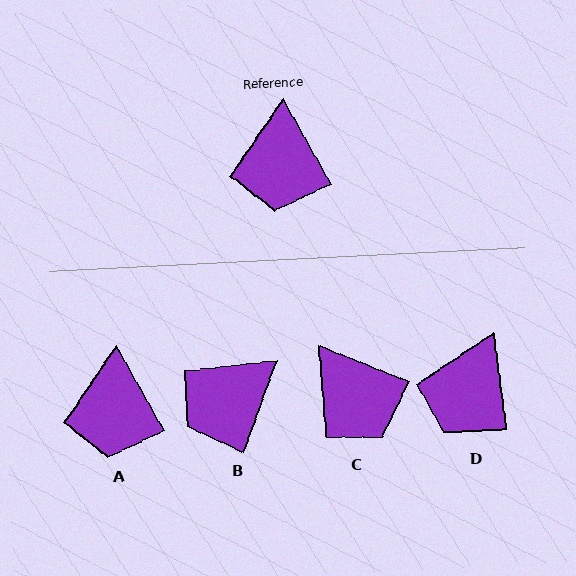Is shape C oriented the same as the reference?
No, it is off by about 39 degrees.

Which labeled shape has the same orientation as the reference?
A.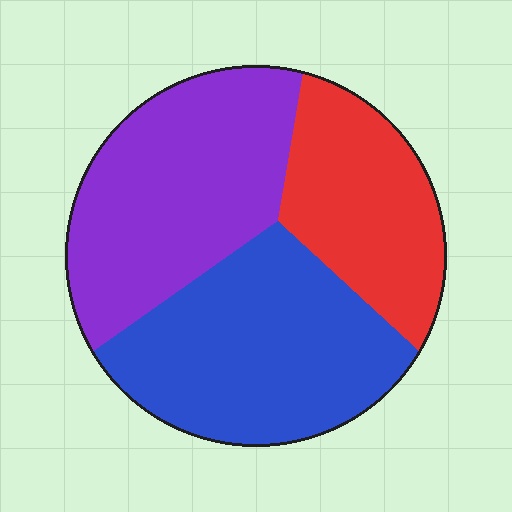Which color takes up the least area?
Red, at roughly 25%.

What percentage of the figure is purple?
Purple takes up between a quarter and a half of the figure.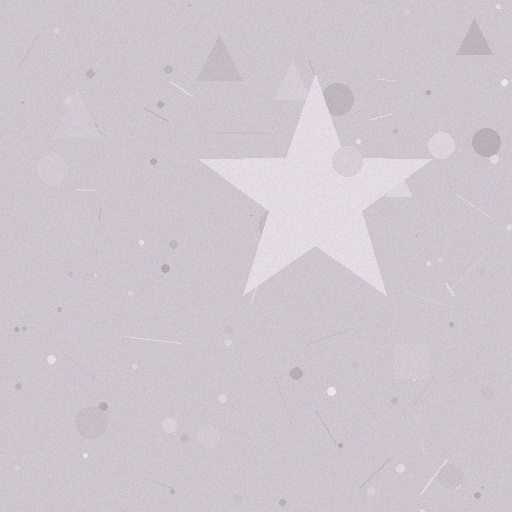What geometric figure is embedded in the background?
A star is embedded in the background.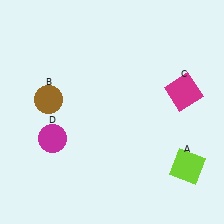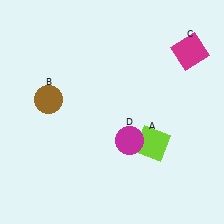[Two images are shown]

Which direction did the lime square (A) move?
The lime square (A) moved left.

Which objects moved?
The objects that moved are: the lime square (A), the magenta square (C), the magenta circle (D).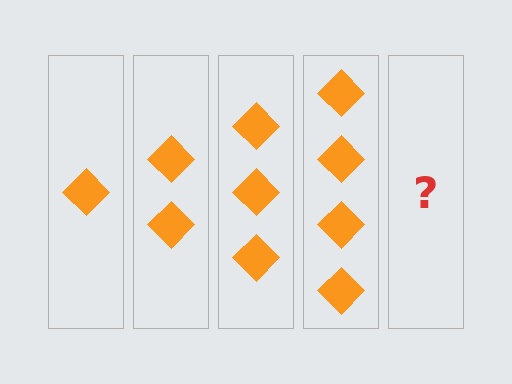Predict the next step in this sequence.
The next step is 5 diamonds.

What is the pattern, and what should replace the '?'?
The pattern is that each step adds one more diamond. The '?' should be 5 diamonds.